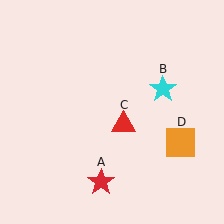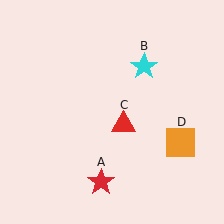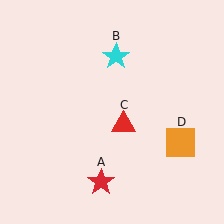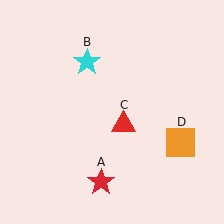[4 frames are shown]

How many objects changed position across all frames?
1 object changed position: cyan star (object B).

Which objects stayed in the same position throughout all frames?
Red star (object A) and red triangle (object C) and orange square (object D) remained stationary.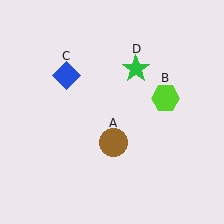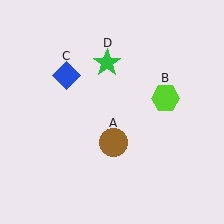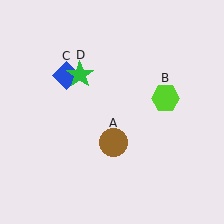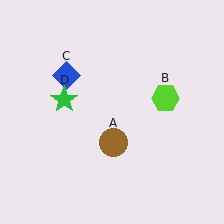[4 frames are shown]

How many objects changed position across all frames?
1 object changed position: green star (object D).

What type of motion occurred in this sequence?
The green star (object D) rotated counterclockwise around the center of the scene.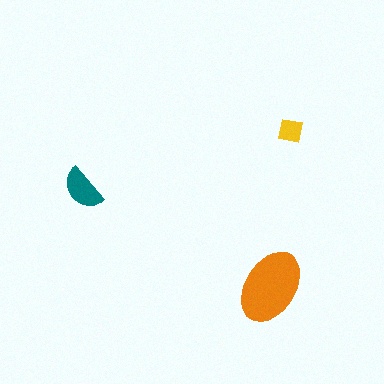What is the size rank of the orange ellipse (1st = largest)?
1st.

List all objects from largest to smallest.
The orange ellipse, the teal semicircle, the yellow square.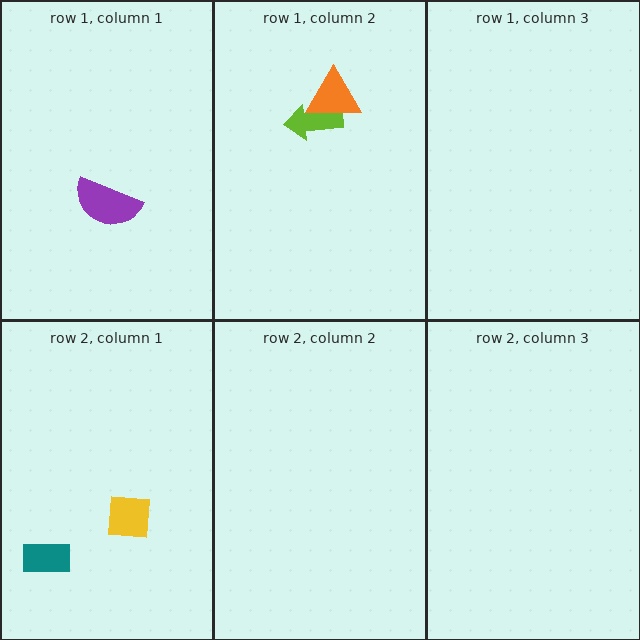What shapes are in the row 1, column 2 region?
The lime arrow, the orange triangle.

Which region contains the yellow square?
The row 2, column 1 region.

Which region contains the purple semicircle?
The row 1, column 1 region.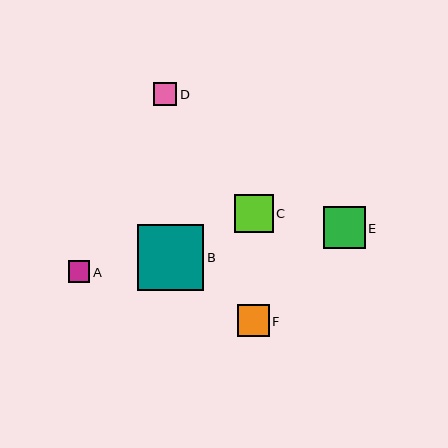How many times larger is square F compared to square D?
Square F is approximately 1.4 times the size of square D.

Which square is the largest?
Square B is the largest with a size of approximately 66 pixels.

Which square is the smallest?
Square A is the smallest with a size of approximately 22 pixels.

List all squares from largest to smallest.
From largest to smallest: B, E, C, F, D, A.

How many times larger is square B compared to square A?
Square B is approximately 3.1 times the size of square A.